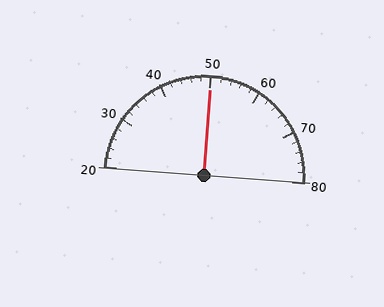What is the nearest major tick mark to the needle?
The nearest major tick mark is 50.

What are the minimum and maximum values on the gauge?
The gauge ranges from 20 to 80.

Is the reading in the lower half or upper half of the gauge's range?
The reading is in the upper half of the range (20 to 80).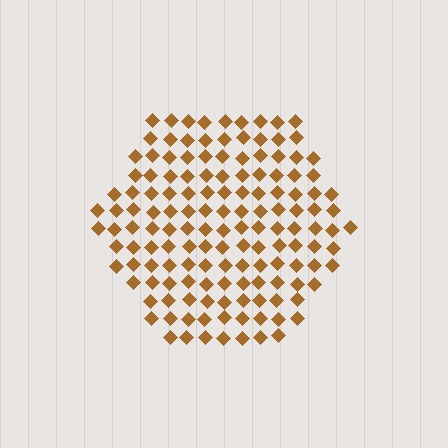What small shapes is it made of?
It is made of small diamonds.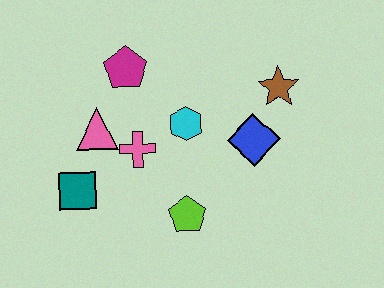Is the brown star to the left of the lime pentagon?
No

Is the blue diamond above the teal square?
Yes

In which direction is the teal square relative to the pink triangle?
The teal square is below the pink triangle.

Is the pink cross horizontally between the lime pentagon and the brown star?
No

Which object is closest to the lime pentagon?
The pink cross is closest to the lime pentagon.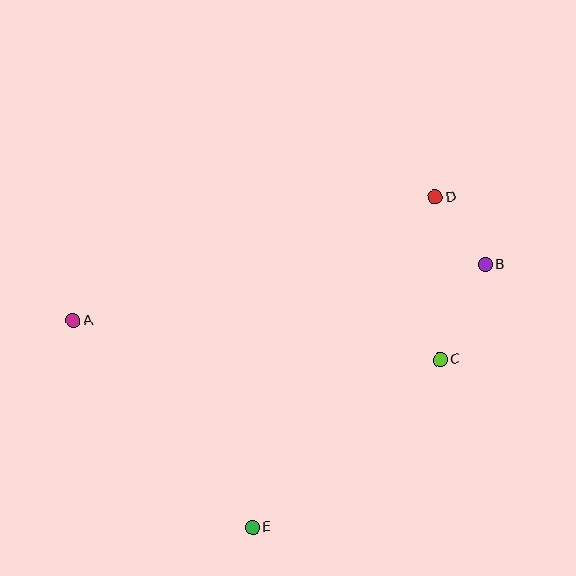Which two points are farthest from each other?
Points A and B are farthest from each other.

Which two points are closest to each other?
Points B and D are closest to each other.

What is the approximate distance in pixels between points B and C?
The distance between B and C is approximately 105 pixels.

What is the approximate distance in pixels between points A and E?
The distance between A and E is approximately 274 pixels.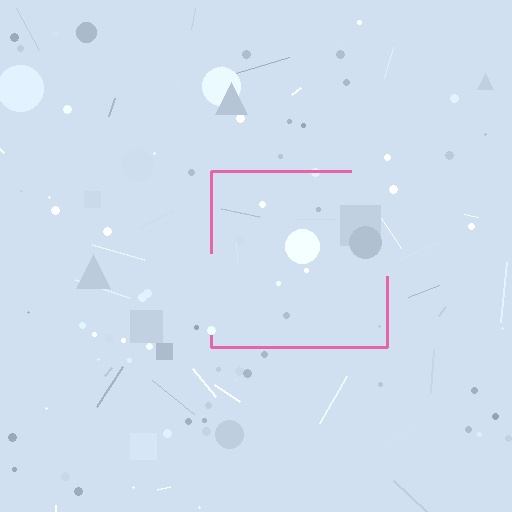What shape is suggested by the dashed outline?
The dashed outline suggests a square.